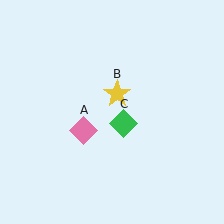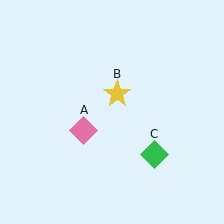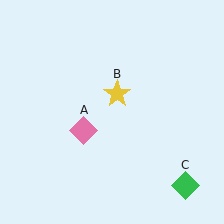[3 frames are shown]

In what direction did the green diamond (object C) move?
The green diamond (object C) moved down and to the right.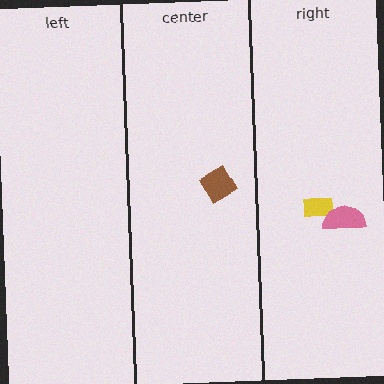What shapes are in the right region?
The yellow rectangle, the pink semicircle.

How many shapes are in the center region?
1.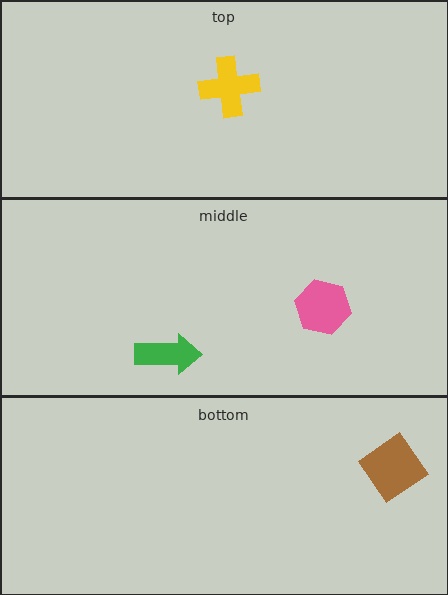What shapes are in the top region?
The yellow cross.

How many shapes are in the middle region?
2.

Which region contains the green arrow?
The middle region.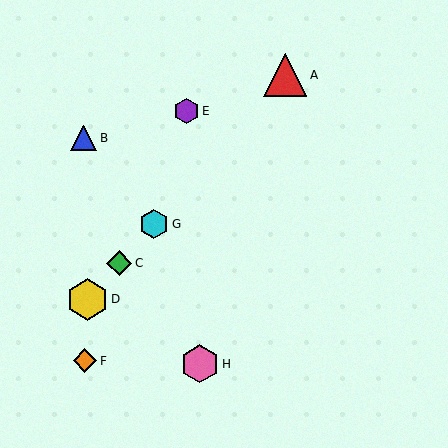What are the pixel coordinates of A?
Object A is at (285, 75).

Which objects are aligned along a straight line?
Objects A, C, D, G are aligned along a straight line.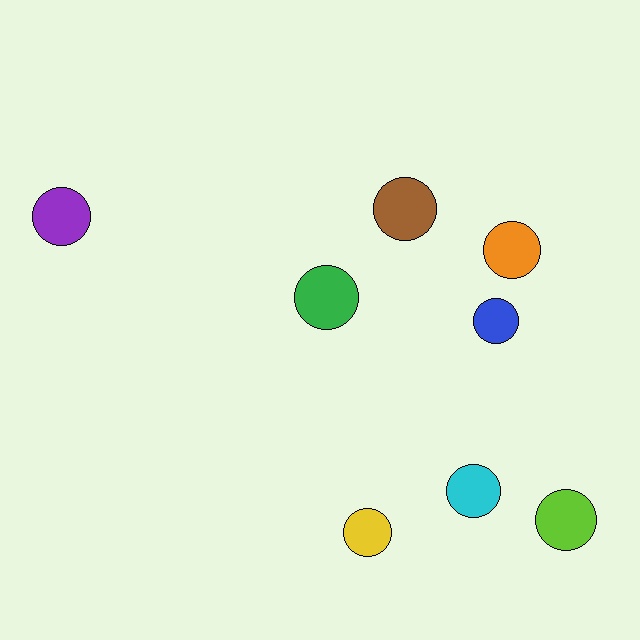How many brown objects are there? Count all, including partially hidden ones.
There is 1 brown object.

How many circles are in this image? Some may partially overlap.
There are 8 circles.